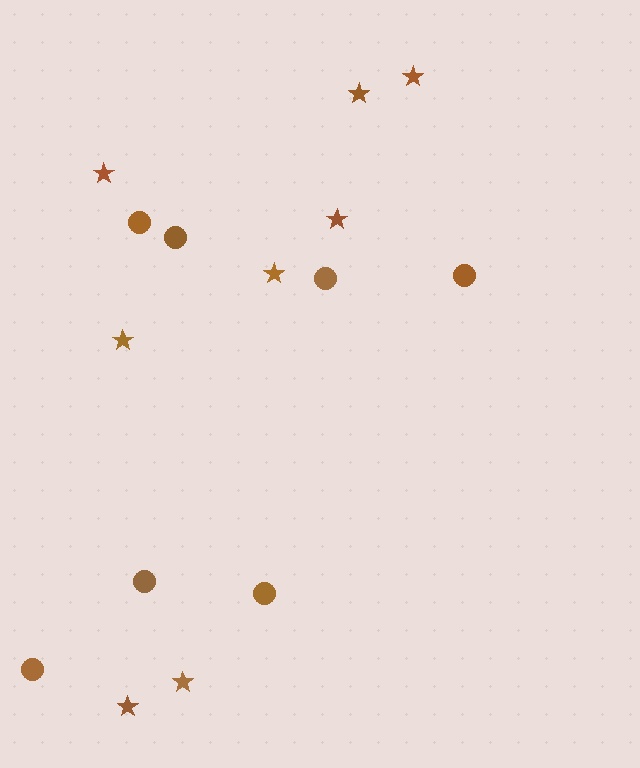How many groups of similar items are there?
There are 2 groups: one group of stars (8) and one group of circles (7).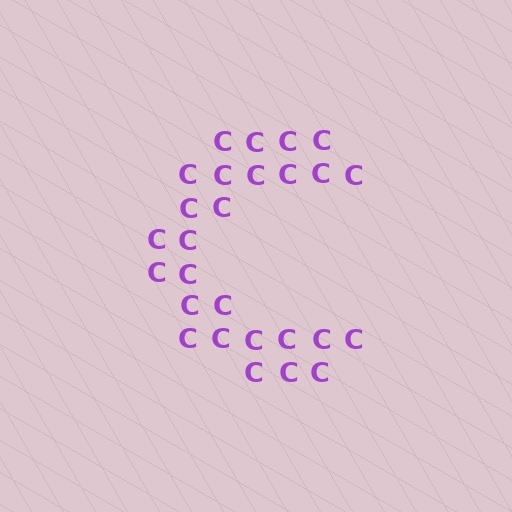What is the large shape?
The large shape is the letter C.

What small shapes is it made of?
It is made of small letter C's.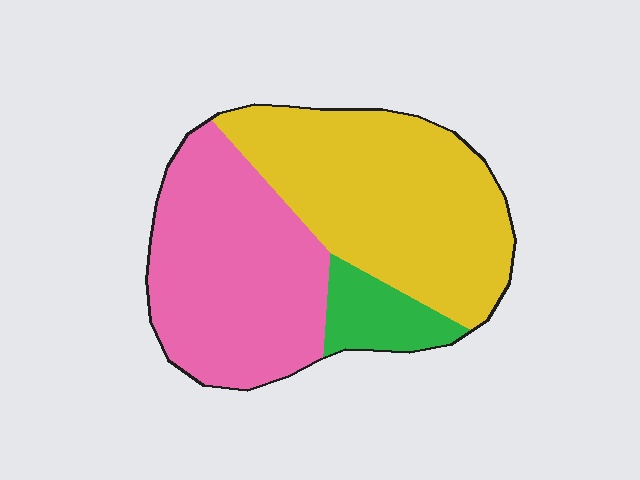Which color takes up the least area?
Green, at roughly 10%.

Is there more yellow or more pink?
Yellow.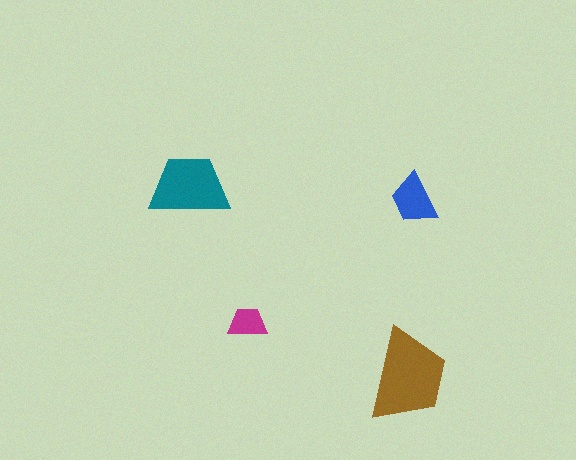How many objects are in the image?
There are 4 objects in the image.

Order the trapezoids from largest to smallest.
the brown one, the teal one, the blue one, the magenta one.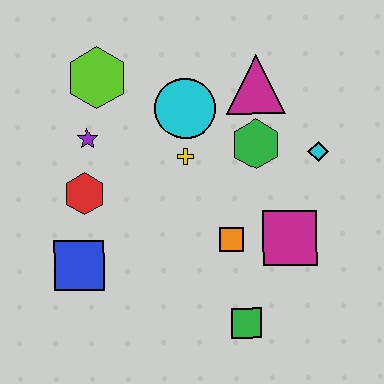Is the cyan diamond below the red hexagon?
No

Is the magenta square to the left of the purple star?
No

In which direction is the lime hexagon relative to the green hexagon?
The lime hexagon is to the left of the green hexagon.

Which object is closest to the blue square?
The red hexagon is closest to the blue square.